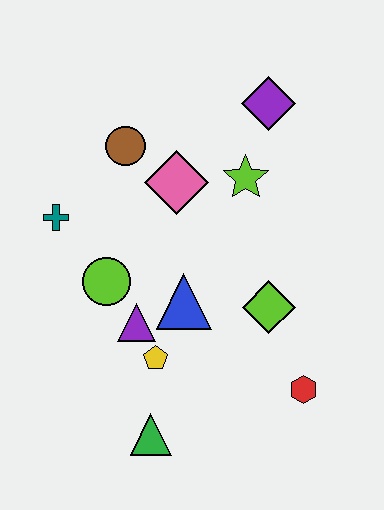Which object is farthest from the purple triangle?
The purple diamond is farthest from the purple triangle.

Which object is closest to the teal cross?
The lime circle is closest to the teal cross.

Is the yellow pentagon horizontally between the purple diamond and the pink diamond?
No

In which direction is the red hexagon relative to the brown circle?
The red hexagon is below the brown circle.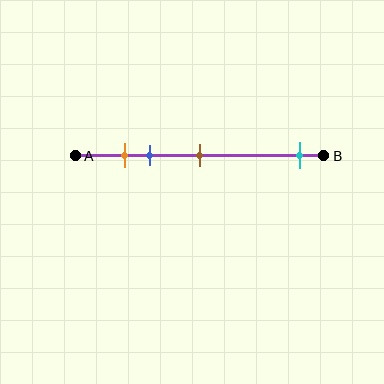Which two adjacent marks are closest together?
The orange and blue marks are the closest adjacent pair.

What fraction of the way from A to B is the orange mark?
The orange mark is approximately 20% (0.2) of the way from A to B.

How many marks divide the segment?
There are 4 marks dividing the segment.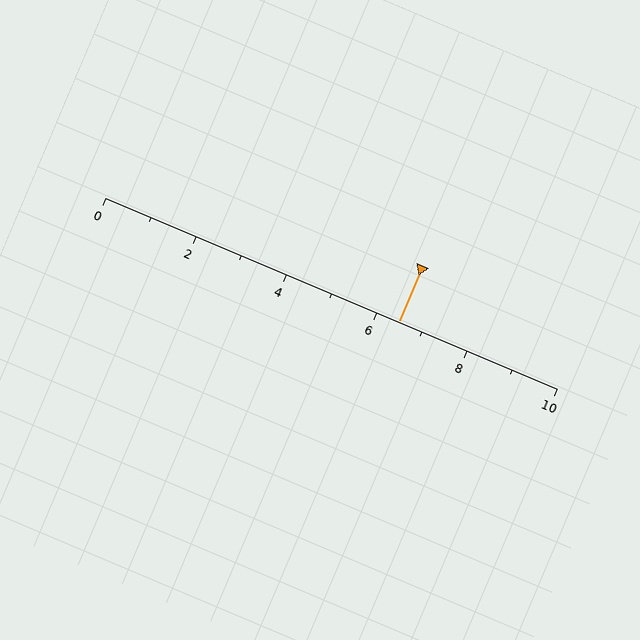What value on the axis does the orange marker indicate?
The marker indicates approximately 6.5.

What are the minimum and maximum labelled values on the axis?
The axis runs from 0 to 10.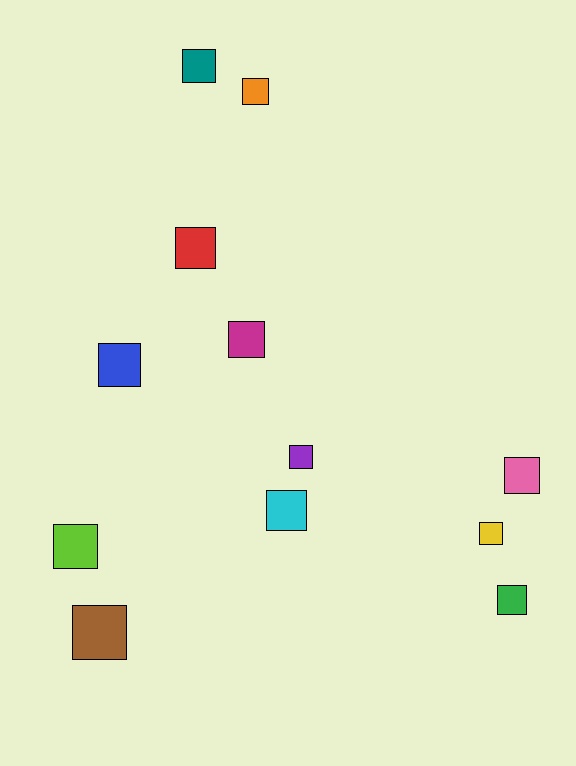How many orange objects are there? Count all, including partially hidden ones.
There is 1 orange object.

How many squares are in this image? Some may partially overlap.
There are 12 squares.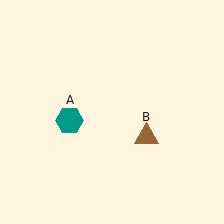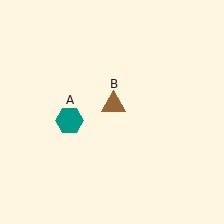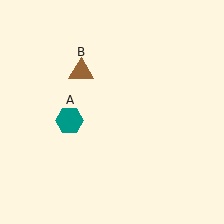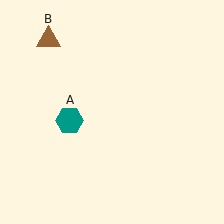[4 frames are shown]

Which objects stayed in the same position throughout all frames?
Teal hexagon (object A) remained stationary.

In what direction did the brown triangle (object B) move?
The brown triangle (object B) moved up and to the left.